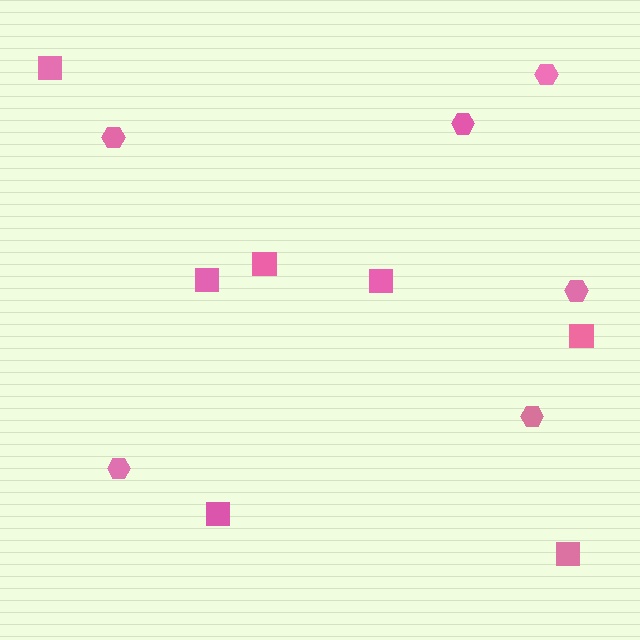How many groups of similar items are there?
There are 2 groups: one group of squares (7) and one group of hexagons (6).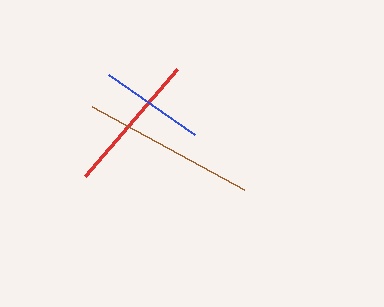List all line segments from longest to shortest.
From longest to shortest: brown, red, blue.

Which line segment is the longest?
The brown line is the longest at approximately 173 pixels.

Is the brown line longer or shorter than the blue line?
The brown line is longer than the blue line.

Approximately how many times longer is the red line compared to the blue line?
The red line is approximately 1.3 times the length of the blue line.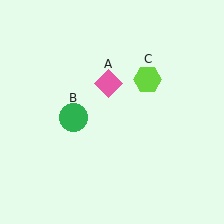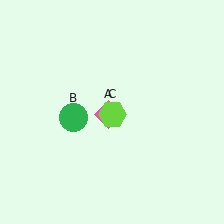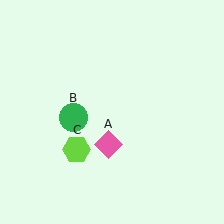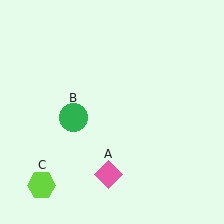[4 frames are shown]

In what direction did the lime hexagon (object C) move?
The lime hexagon (object C) moved down and to the left.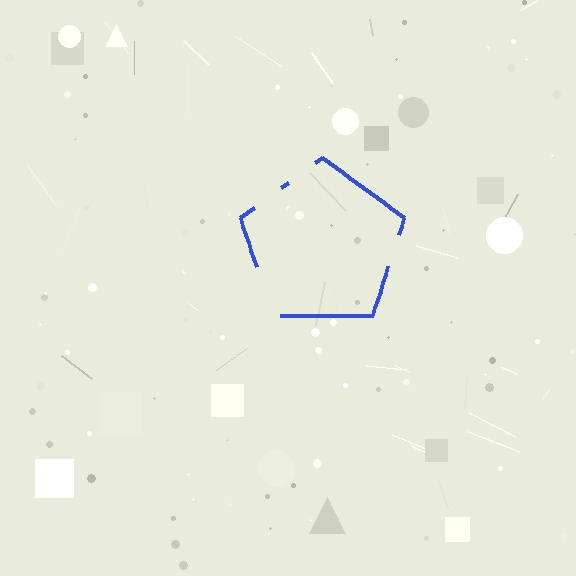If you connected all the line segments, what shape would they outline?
They would outline a pentagon.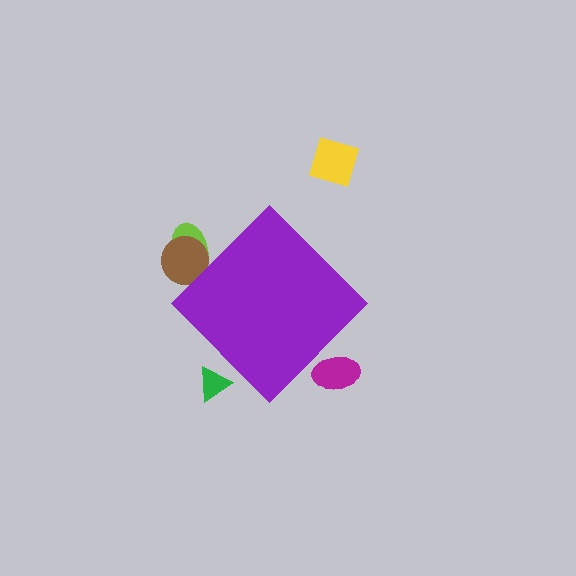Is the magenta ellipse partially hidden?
Yes, the magenta ellipse is partially hidden behind the purple diamond.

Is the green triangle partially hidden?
Yes, the green triangle is partially hidden behind the purple diamond.